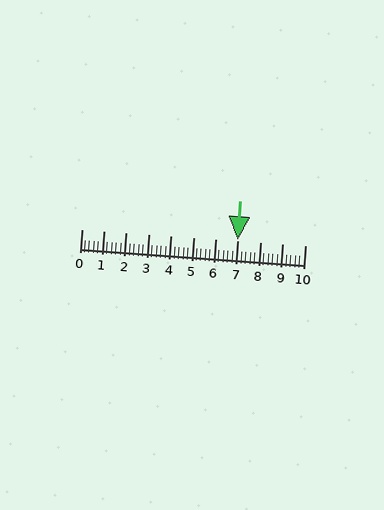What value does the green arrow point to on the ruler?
The green arrow points to approximately 7.0.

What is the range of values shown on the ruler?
The ruler shows values from 0 to 10.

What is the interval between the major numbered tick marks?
The major tick marks are spaced 1 units apart.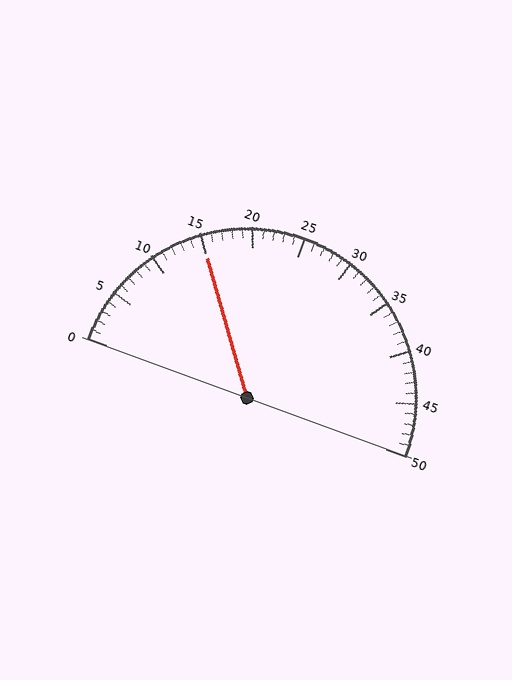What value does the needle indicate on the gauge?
The needle indicates approximately 15.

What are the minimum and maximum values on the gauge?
The gauge ranges from 0 to 50.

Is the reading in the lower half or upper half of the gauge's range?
The reading is in the lower half of the range (0 to 50).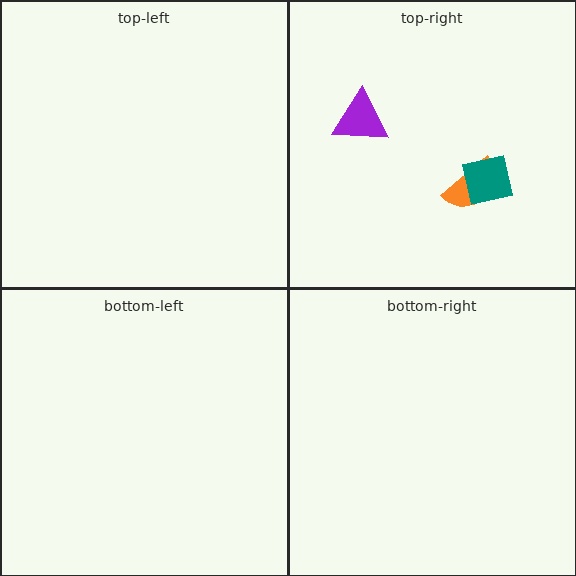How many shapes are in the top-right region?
3.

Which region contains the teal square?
The top-right region.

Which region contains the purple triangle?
The top-right region.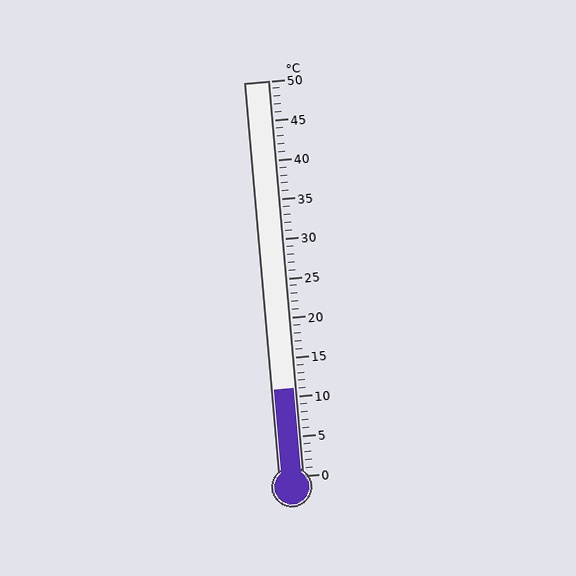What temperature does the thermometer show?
The thermometer shows approximately 11°C.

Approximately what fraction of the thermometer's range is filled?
The thermometer is filled to approximately 20% of its range.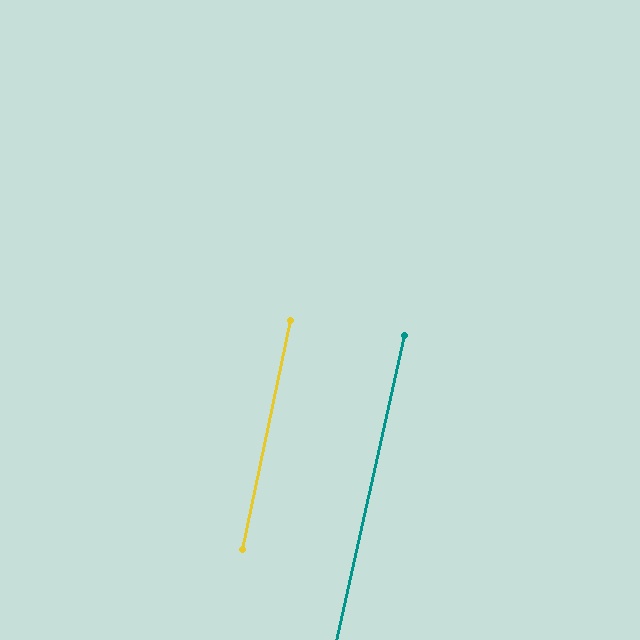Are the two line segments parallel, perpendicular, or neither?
Parallel — their directions differ by only 0.7°.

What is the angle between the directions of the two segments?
Approximately 1 degree.